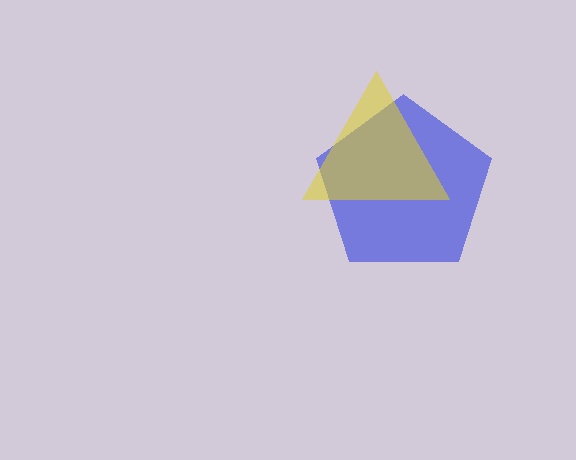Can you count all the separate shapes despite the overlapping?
Yes, there are 2 separate shapes.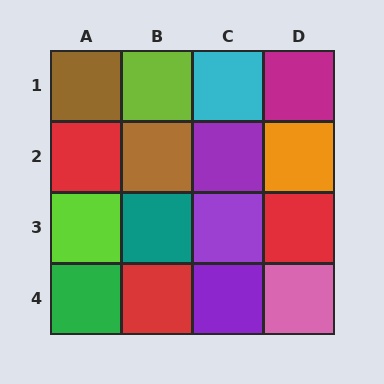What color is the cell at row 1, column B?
Lime.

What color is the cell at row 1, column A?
Brown.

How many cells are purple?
3 cells are purple.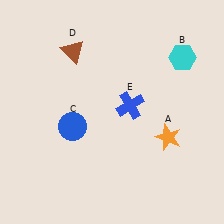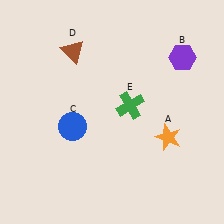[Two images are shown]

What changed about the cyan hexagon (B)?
In Image 1, B is cyan. In Image 2, it changed to purple.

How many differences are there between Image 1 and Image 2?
There are 2 differences between the two images.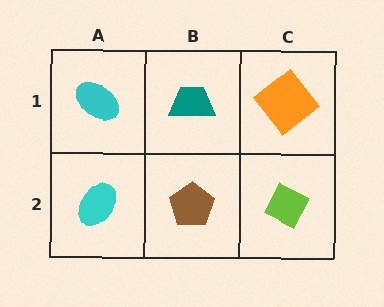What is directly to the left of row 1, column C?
A teal trapezoid.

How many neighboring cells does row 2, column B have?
3.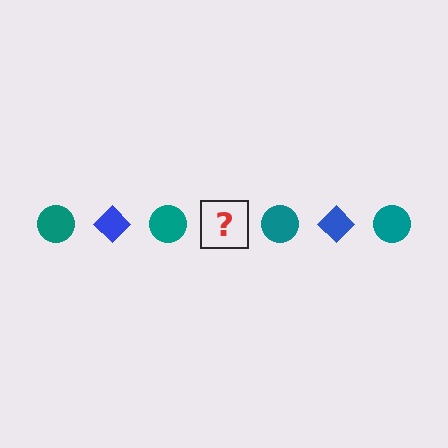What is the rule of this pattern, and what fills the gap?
The rule is that the pattern alternates between teal circle and blue diamond. The gap should be filled with a blue diamond.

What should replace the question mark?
The question mark should be replaced with a blue diamond.